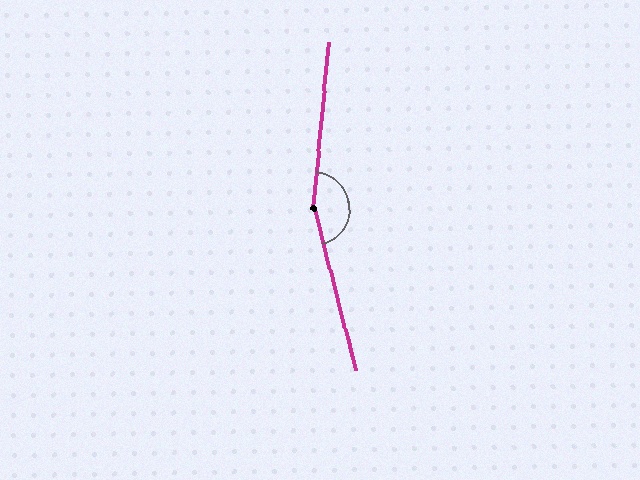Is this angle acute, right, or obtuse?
It is obtuse.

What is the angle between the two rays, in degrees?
Approximately 160 degrees.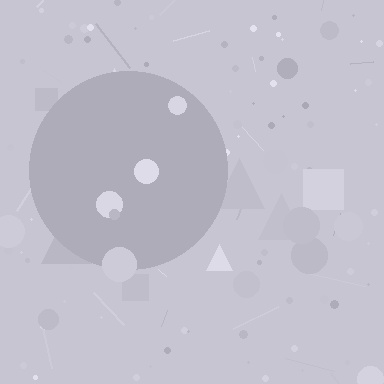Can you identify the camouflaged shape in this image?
The camouflaged shape is a circle.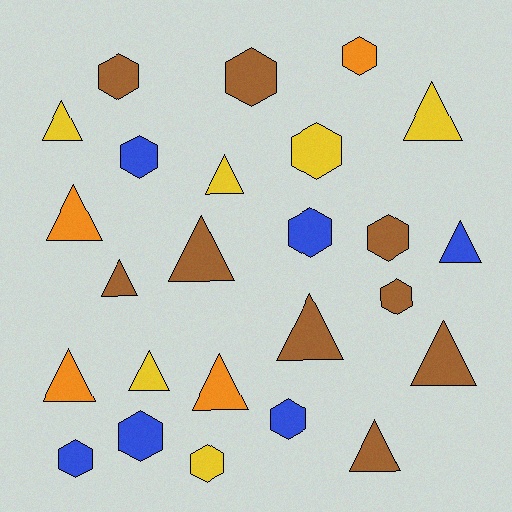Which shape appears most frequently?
Triangle, with 13 objects.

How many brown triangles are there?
There are 5 brown triangles.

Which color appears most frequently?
Brown, with 9 objects.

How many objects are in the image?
There are 25 objects.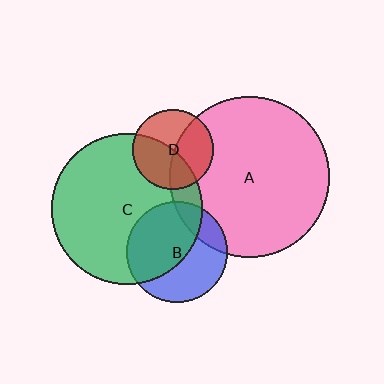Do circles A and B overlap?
Yes.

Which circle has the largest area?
Circle A (pink).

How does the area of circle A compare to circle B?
Approximately 2.5 times.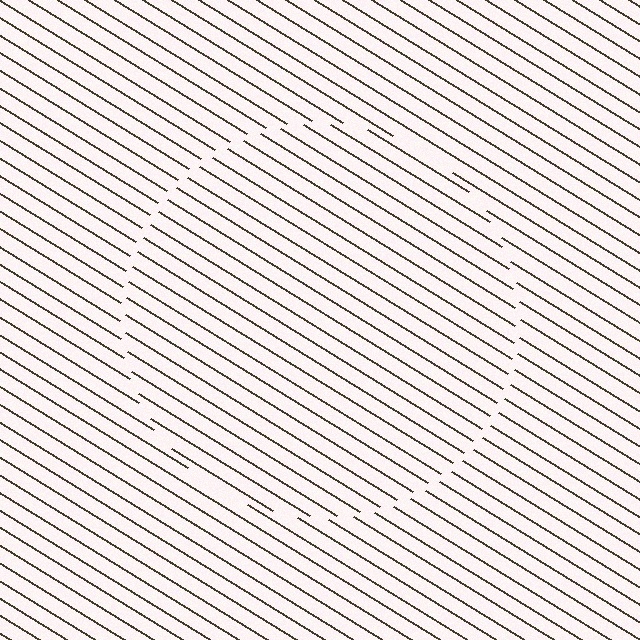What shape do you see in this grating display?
An illusory circle. The interior of the shape contains the same grating, shifted by half a period — the contour is defined by the phase discontinuity where line-ends from the inner and outer gratings abut.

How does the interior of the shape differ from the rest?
The interior of the shape contains the same grating, shifted by half a period — the contour is defined by the phase discontinuity where line-ends from the inner and outer gratings abut.